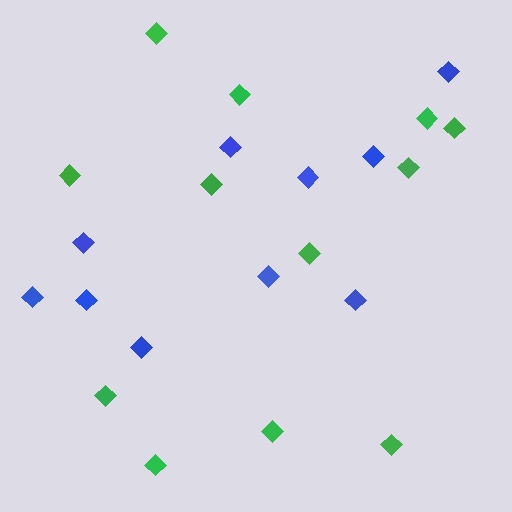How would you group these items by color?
There are 2 groups: one group of blue diamonds (10) and one group of green diamonds (12).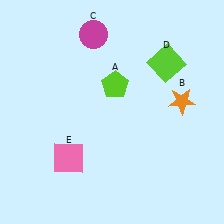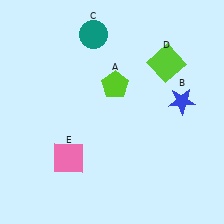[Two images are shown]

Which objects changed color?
B changed from orange to blue. C changed from magenta to teal.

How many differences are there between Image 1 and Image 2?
There are 2 differences between the two images.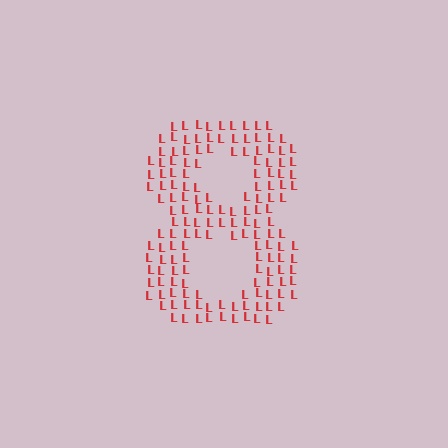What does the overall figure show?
The overall figure shows the digit 8.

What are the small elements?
The small elements are letter L's.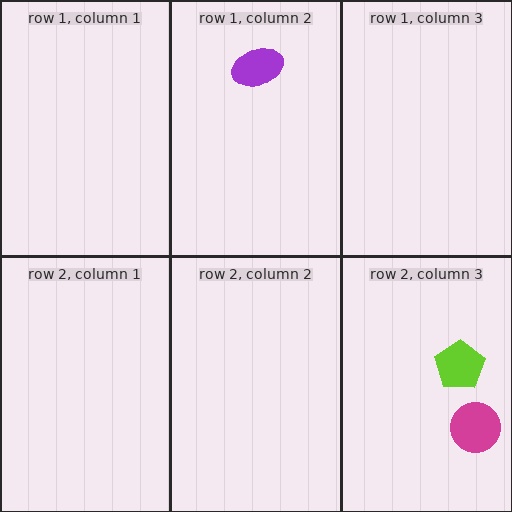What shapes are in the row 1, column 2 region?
The purple ellipse.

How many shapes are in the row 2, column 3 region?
2.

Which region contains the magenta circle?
The row 2, column 3 region.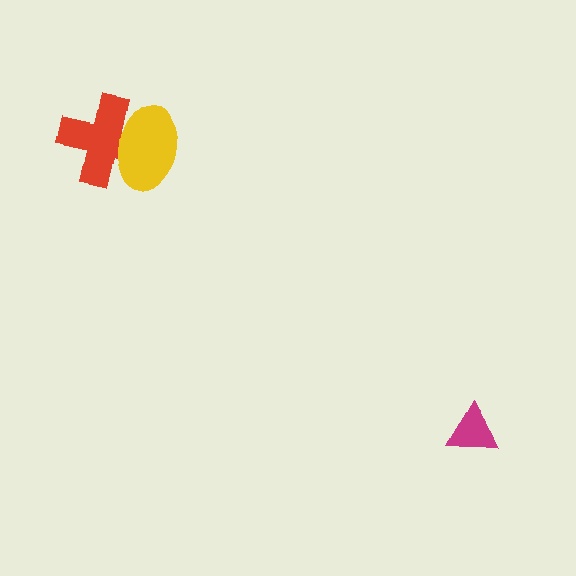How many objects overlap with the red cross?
1 object overlaps with the red cross.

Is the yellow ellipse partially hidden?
No, no other shape covers it.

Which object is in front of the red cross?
The yellow ellipse is in front of the red cross.